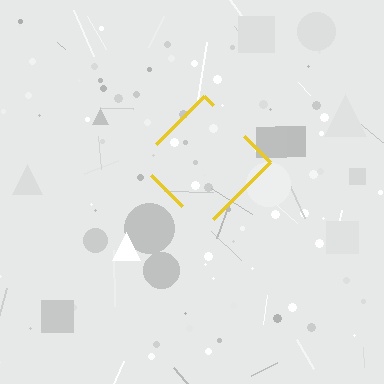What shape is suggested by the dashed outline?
The dashed outline suggests a diamond.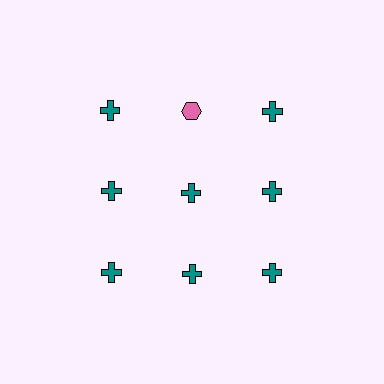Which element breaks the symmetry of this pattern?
The pink hexagon in the top row, second from left column breaks the symmetry. All other shapes are teal crosses.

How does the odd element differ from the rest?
It differs in both color (pink instead of teal) and shape (hexagon instead of cross).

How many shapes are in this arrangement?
There are 9 shapes arranged in a grid pattern.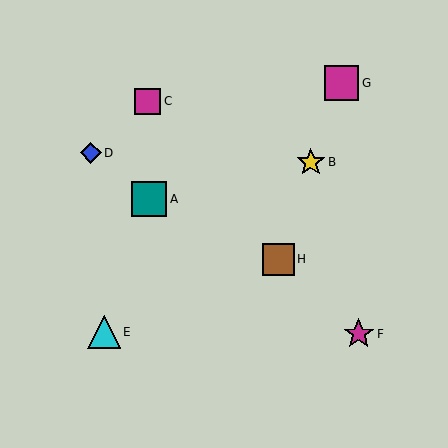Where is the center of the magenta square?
The center of the magenta square is at (148, 101).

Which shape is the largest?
The teal square (labeled A) is the largest.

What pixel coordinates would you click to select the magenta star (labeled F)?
Click at (359, 334) to select the magenta star F.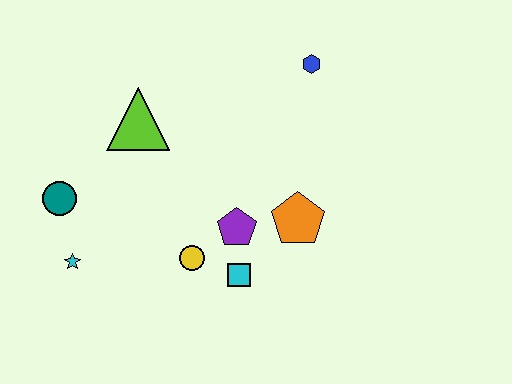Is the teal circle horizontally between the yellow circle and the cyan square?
No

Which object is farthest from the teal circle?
The blue hexagon is farthest from the teal circle.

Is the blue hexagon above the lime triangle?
Yes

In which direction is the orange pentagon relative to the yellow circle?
The orange pentagon is to the right of the yellow circle.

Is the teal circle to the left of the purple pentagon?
Yes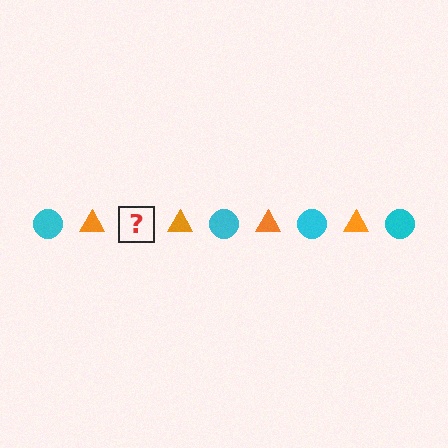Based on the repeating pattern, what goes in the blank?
The blank should be a cyan circle.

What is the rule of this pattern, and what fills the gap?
The rule is that the pattern alternates between cyan circle and orange triangle. The gap should be filled with a cyan circle.